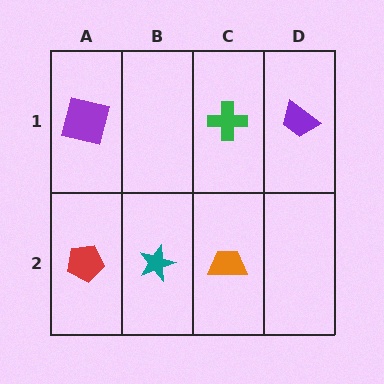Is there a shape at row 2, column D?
No, that cell is empty.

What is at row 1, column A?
A purple square.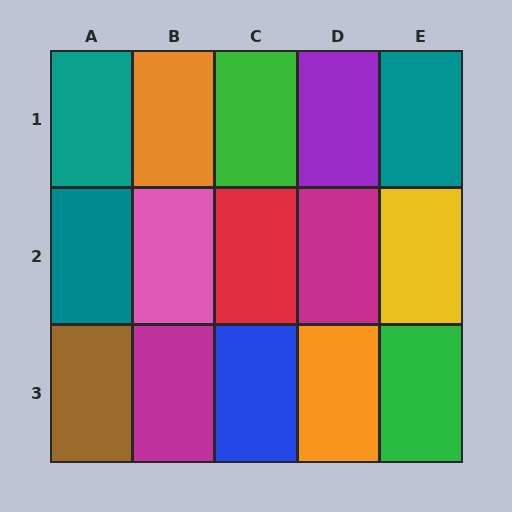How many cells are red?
1 cell is red.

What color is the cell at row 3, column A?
Brown.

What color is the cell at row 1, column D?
Purple.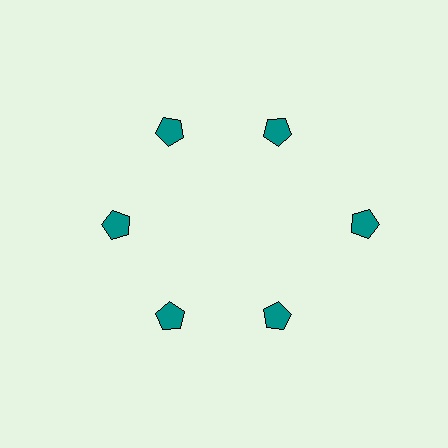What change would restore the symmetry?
The symmetry would be restored by moving it inward, back onto the ring so that all 6 pentagons sit at equal angles and equal distance from the center.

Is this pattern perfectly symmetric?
No. The 6 teal pentagons are arranged in a ring, but one element near the 3 o'clock position is pushed outward from the center, breaking the 6-fold rotational symmetry.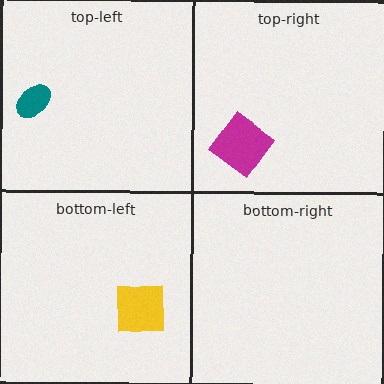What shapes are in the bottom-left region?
The yellow square.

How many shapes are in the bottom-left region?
1.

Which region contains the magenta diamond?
The top-right region.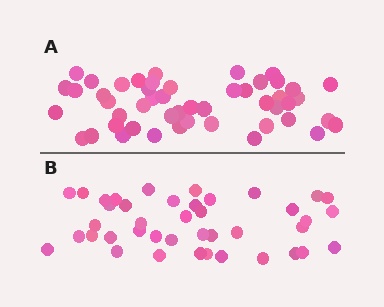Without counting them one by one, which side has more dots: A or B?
Region A (the top region) has more dots.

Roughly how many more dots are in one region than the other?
Region A has roughly 8 or so more dots than region B.